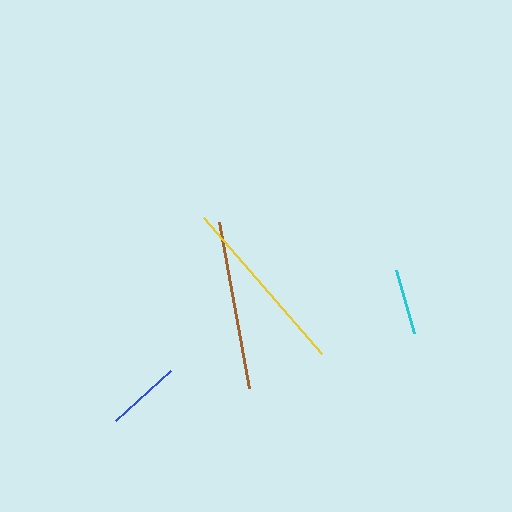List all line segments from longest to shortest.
From longest to shortest: yellow, brown, blue, cyan.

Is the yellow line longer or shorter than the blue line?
The yellow line is longer than the blue line.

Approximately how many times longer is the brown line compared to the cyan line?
The brown line is approximately 2.6 times the length of the cyan line.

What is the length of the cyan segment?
The cyan segment is approximately 66 pixels long.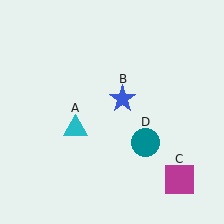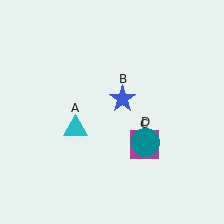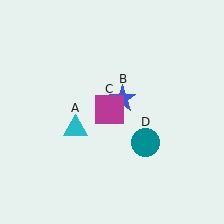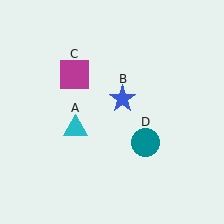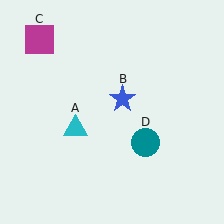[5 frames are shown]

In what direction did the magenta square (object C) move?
The magenta square (object C) moved up and to the left.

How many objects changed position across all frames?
1 object changed position: magenta square (object C).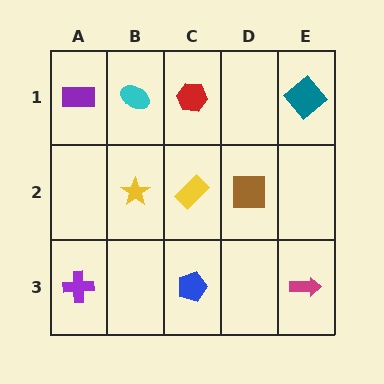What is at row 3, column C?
A blue pentagon.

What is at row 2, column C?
A yellow rectangle.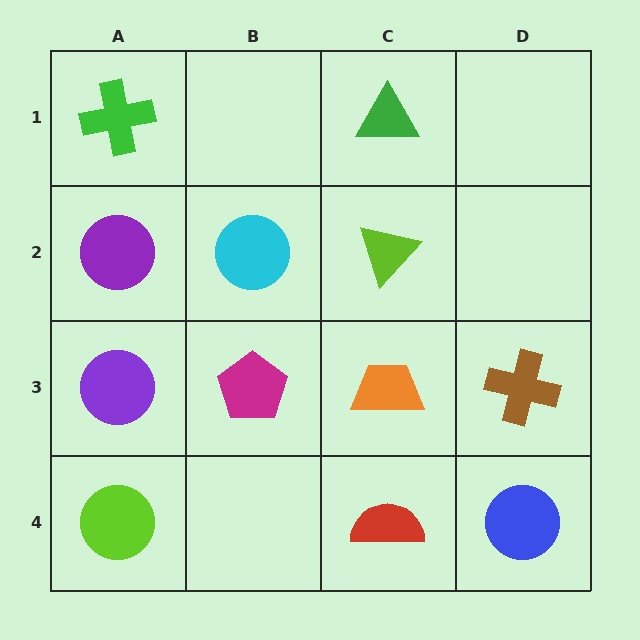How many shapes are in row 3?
4 shapes.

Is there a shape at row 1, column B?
No, that cell is empty.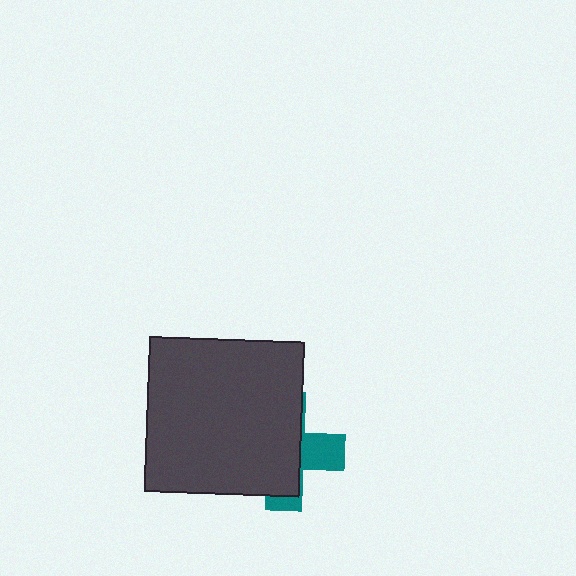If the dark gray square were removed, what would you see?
You would see the complete teal cross.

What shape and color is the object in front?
The object in front is a dark gray square.